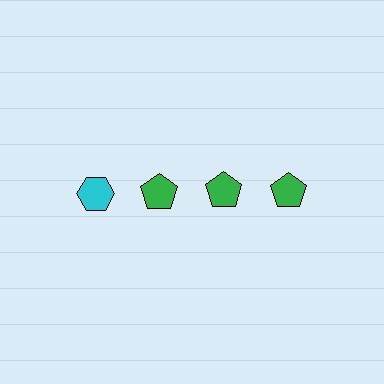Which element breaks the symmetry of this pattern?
The cyan hexagon in the top row, leftmost column breaks the symmetry. All other shapes are green pentagons.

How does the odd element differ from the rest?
It differs in both color (cyan instead of green) and shape (hexagon instead of pentagon).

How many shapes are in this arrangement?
There are 4 shapes arranged in a grid pattern.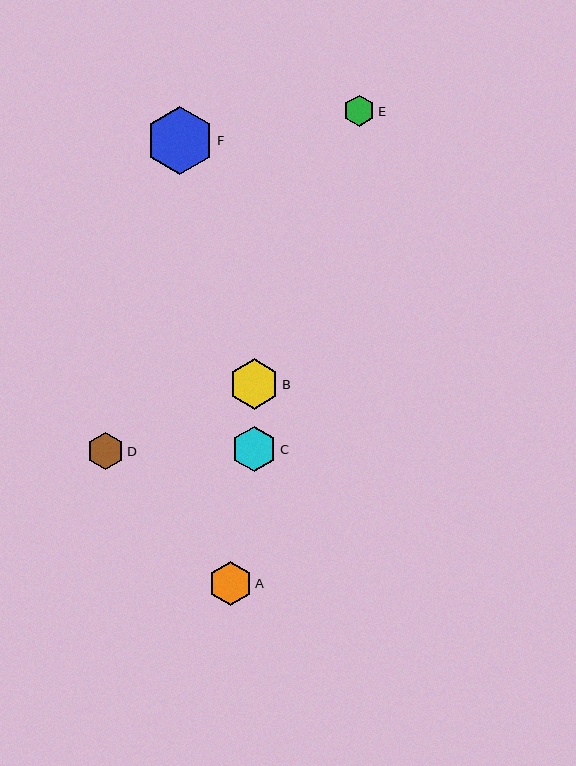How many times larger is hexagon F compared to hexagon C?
Hexagon F is approximately 1.5 times the size of hexagon C.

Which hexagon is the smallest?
Hexagon E is the smallest with a size of approximately 31 pixels.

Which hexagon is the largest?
Hexagon F is the largest with a size of approximately 68 pixels.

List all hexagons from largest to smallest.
From largest to smallest: F, B, C, A, D, E.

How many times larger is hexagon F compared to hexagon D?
Hexagon F is approximately 1.8 times the size of hexagon D.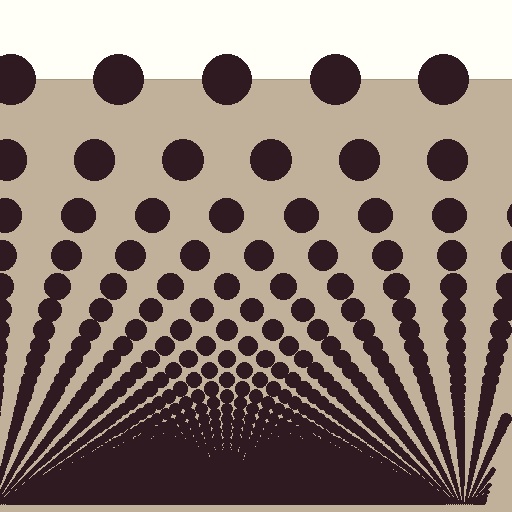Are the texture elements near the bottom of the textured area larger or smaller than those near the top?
Smaller. The gradient is inverted — elements near the bottom are smaller and denser.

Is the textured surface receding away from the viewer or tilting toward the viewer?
The surface appears to tilt toward the viewer. Texture elements get larger and sparser toward the top.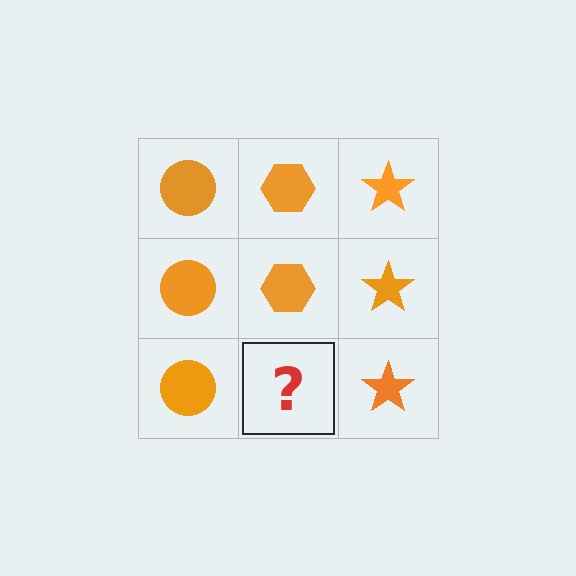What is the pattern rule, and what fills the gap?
The rule is that each column has a consistent shape. The gap should be filled with an orange hexagon.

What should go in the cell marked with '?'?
The missing cell should contain an orange hexagon.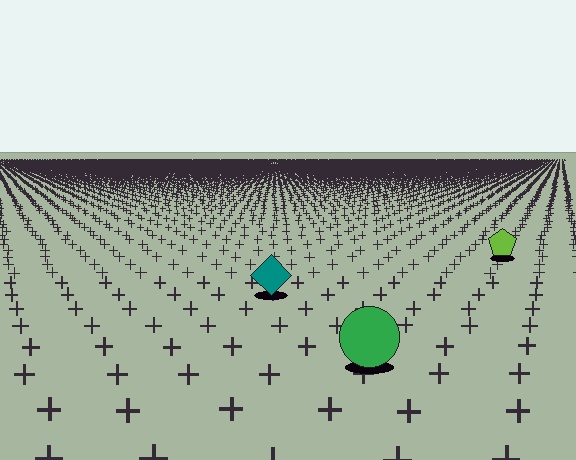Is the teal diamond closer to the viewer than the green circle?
No. The green circle is closer — you can tell from the texture gradient: the ground texture is coarser near it.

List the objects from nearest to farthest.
From nearest to farthest: the green circle, the teal diamond, the lime pentagon.